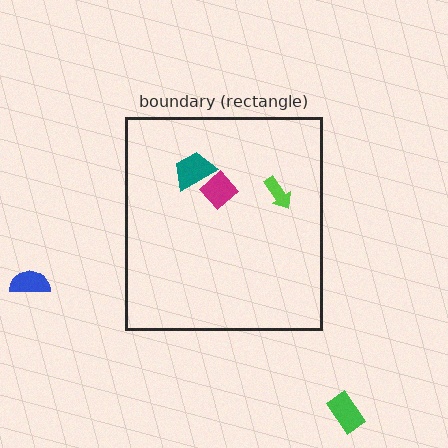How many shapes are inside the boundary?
3 inside, 2 outside.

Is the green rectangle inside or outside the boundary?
Outside.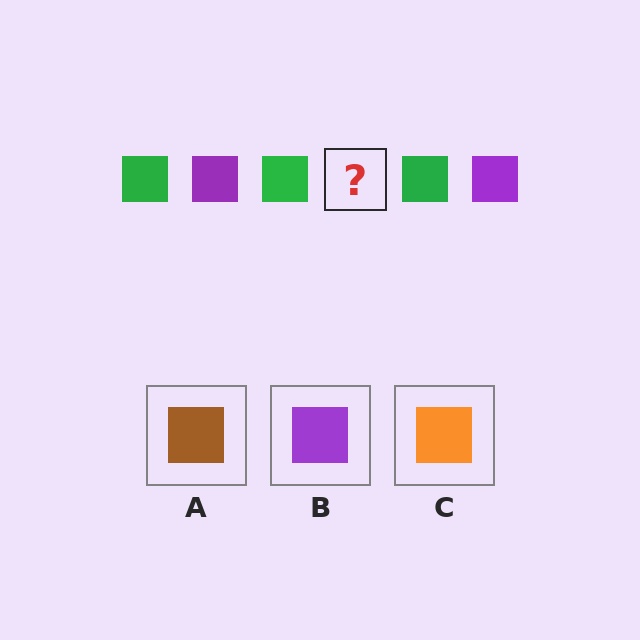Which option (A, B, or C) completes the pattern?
B.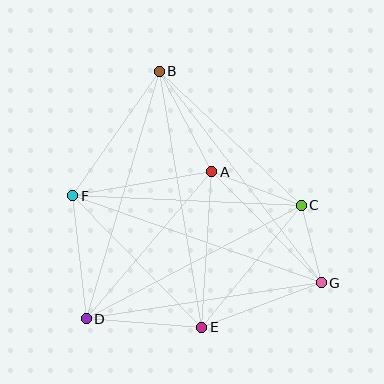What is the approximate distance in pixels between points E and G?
The distance between E and G is approximately 128 pixels.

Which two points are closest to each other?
Points C and G are closest to each other.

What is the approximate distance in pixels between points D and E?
The distance between D and E is approximately 116 pixels.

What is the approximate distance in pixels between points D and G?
The distance between D and G is approximately 238 pixels.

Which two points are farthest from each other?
Points B and G are farthest from each other.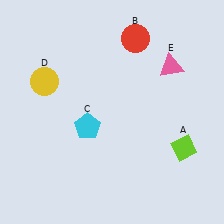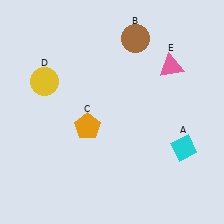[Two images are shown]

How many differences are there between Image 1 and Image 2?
There are 3 differences between the two images.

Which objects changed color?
A changed from lime to cyan. B changed from red to brown. C changed from cyan to orange.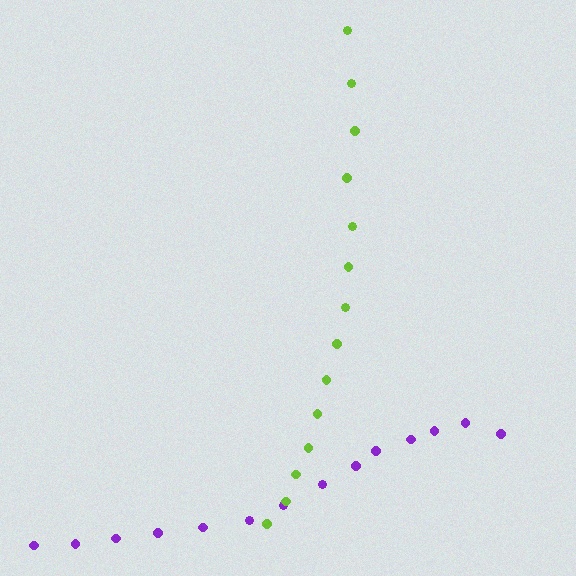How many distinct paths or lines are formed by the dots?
There are 2 distinct paths.